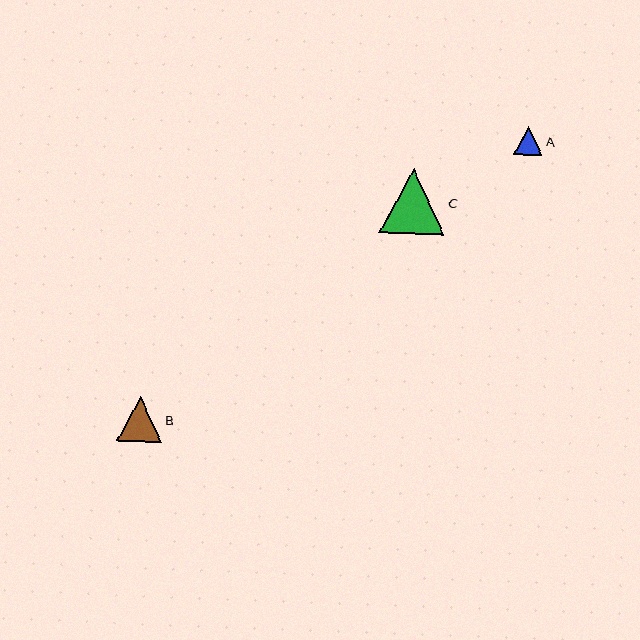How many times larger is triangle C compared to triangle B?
Triangle C is approximately 1.4 times the size of triangle B.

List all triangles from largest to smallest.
From largest to smallest: C, B, A.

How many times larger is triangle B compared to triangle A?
Triangle B is approximately 1.6 times the size of triangle A.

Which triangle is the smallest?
Triangle A is the smallest with a size of approximately 29 pixels.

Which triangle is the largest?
Triangle C is the largest with a size of approximately 65 pixels.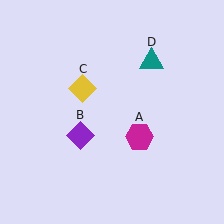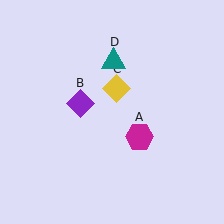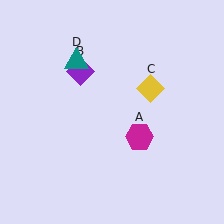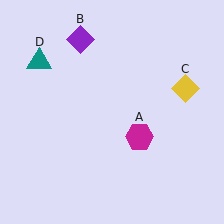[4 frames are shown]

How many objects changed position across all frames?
3 objects changed position: purple diamond (object B), yellow diamond (object C), teal triangle (object D).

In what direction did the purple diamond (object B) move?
The purple diamond (object B) moved up.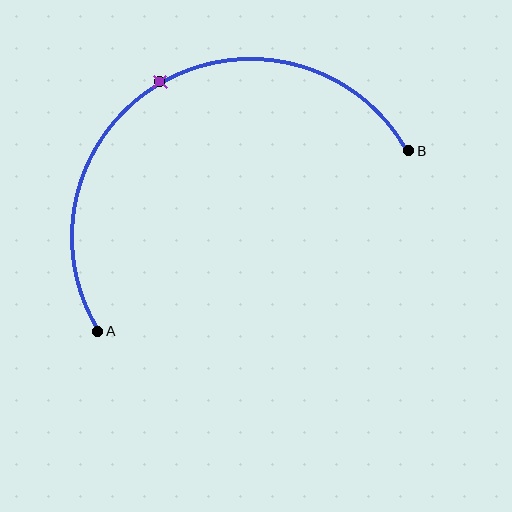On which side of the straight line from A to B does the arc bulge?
The arc bulges above the straight line connecting A and B.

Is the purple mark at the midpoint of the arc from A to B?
Yes. The purple mark lies on the arc at equal arc-length from both A and B — it is the arc midpoint.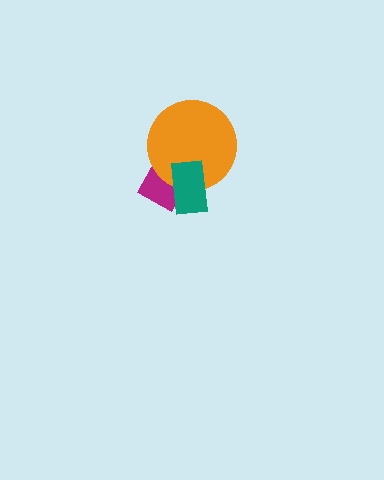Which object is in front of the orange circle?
The teal rectangle is in front of the orange circle.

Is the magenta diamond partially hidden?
Yes, it is partially covered by another shape.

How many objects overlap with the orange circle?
2 objects overlap with the orange circle.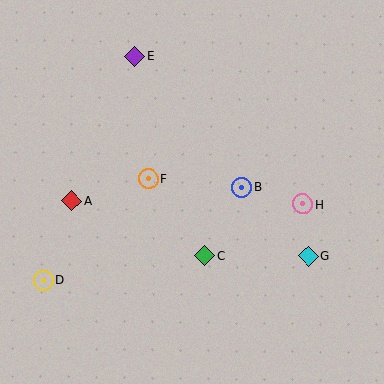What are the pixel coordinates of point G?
Point G is at (308, 256).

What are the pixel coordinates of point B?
Point B is at (242, 187).